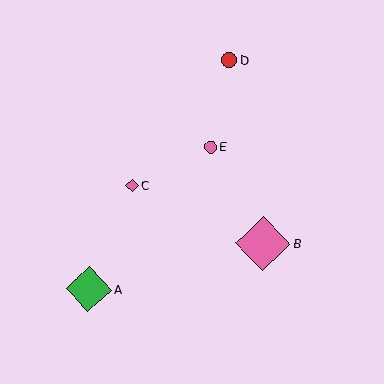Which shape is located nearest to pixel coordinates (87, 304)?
The green diamond (labeled A) at (89, 289) is nearest to that location.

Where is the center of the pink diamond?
The center of the pink diamond is at (132, 185).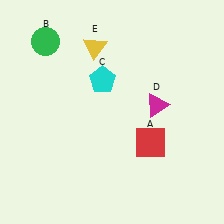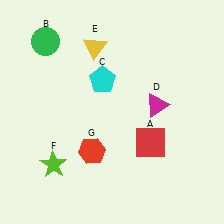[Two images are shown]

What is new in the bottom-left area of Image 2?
A lime star (F) was added in the bottom-left area of Image 2.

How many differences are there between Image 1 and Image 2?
There are 2 differences between the two images.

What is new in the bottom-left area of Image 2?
A red hexagon (G) was added in the bottom-left area of Image 2.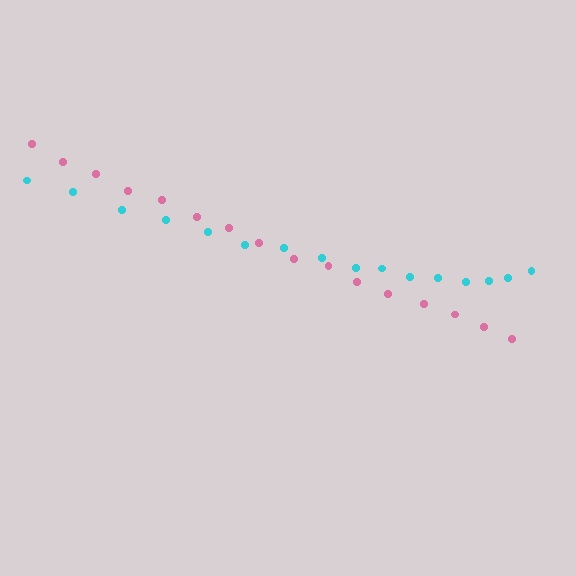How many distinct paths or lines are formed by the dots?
There are 2 distinct paths.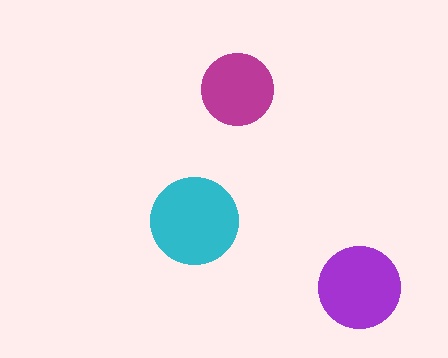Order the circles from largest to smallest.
the cyan one, the purple one, the magenta one.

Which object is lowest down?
The purple circle is bottommost.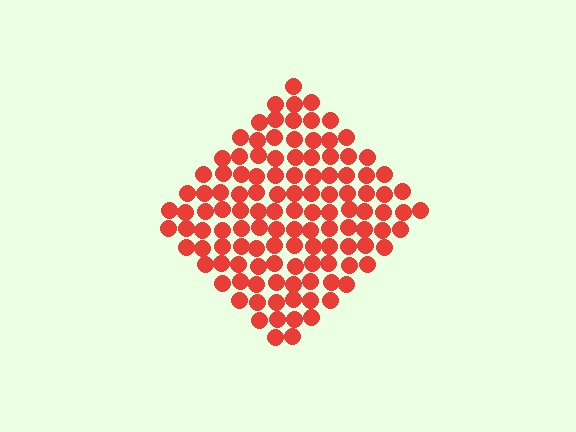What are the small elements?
The small elements are circles.